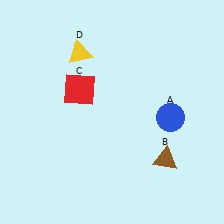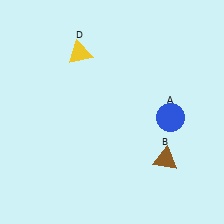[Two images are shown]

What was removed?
The red square (C) was removed in Image 2.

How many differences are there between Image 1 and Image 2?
There is 1 difference between the two images.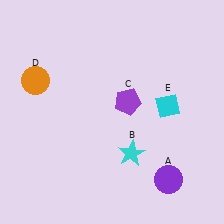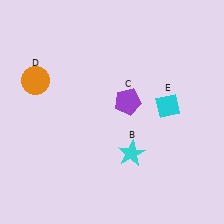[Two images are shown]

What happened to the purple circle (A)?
The purple circle (A) was removed in Image 2. It was in the bottom-right area of Image 1.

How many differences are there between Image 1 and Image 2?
There is 1 difference between the two images.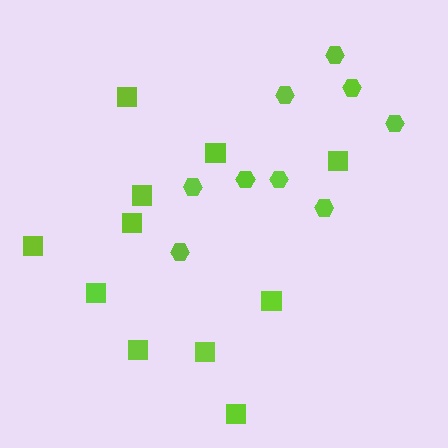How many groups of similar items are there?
There are 2 groups: one group of squares (11) and one group of hexagons (9).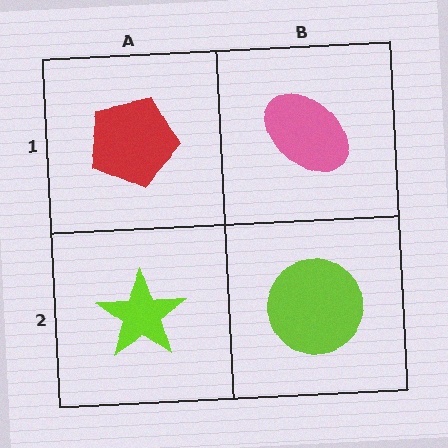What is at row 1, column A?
A red pentagon.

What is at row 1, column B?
A pink ellipse.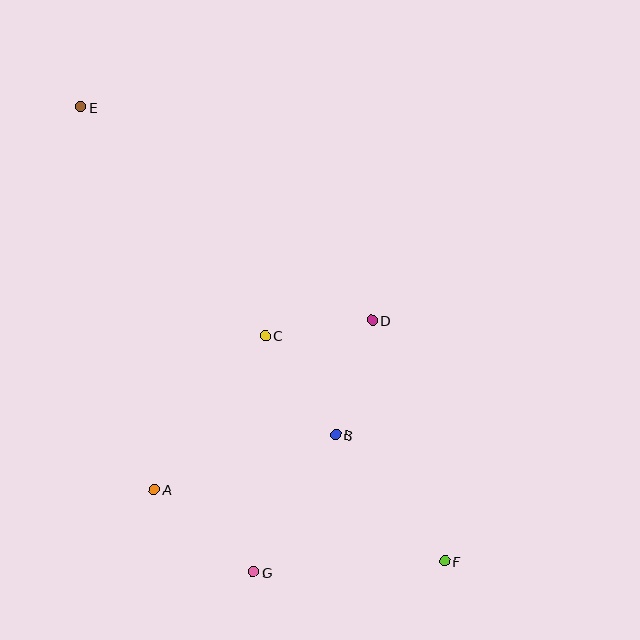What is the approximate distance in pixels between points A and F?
The distance between A and F is approximately 299 pixels.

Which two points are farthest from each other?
Points E and F are farthest from each other.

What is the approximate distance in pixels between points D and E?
The distance between D and E is approximately 361 pixels.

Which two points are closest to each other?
Points C and D are closest to each other.